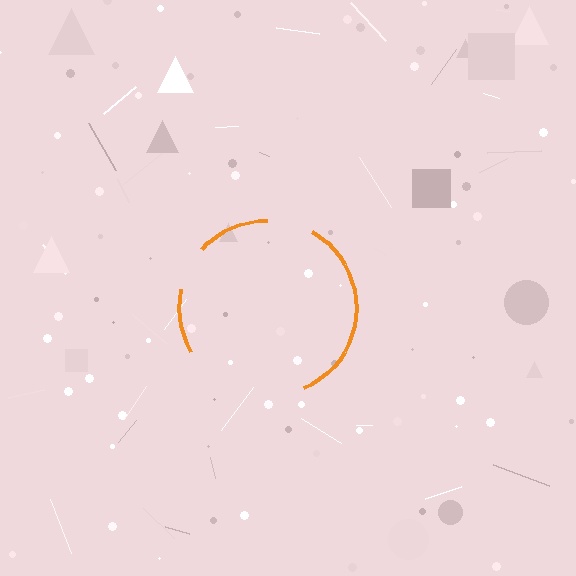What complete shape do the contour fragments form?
The contour fragments form a circle.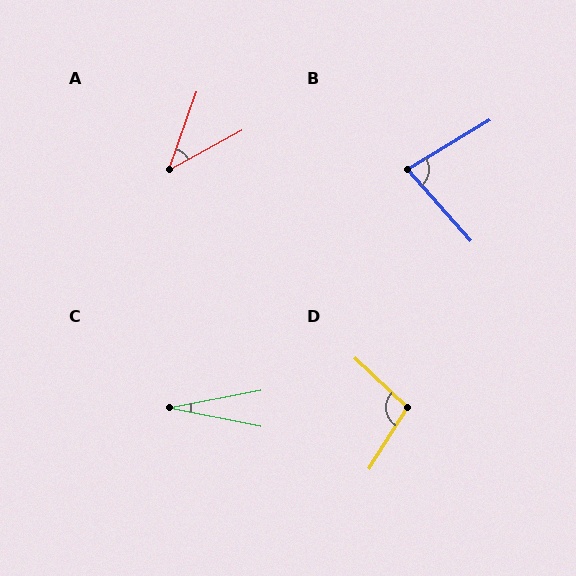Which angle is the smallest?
C, at approximately 22 degrees.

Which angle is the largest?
D, at approximately 101 degrees.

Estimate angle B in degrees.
Approximately 79 degrees.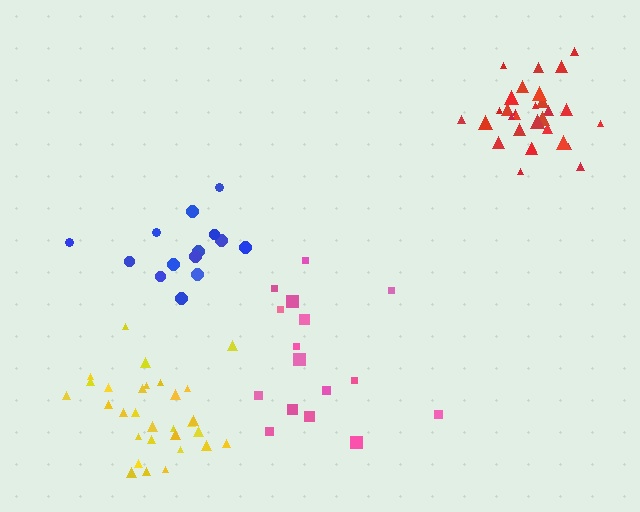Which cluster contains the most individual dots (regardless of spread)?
Red (31).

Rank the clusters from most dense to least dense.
red, yellow, blue, pink.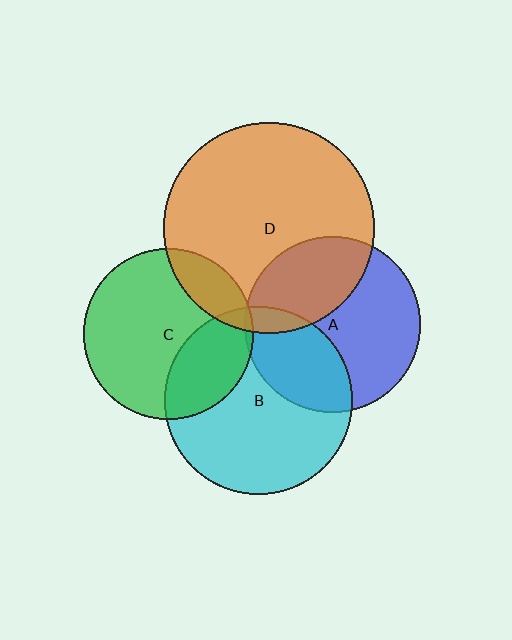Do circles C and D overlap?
Yes.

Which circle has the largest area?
Circle D (orange).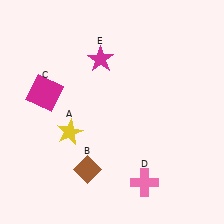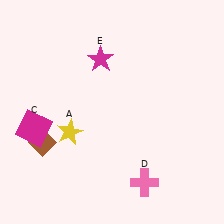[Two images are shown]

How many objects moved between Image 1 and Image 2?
2 objects moved between the two images.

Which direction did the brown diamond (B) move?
The brown diamond (B) moved left.